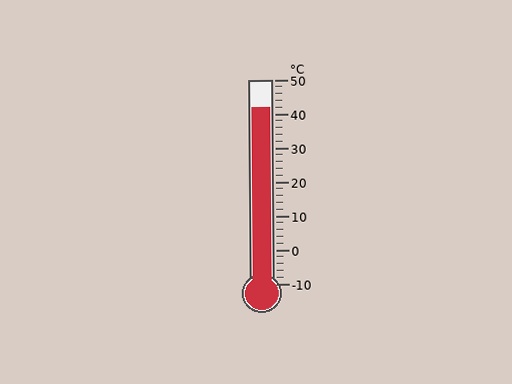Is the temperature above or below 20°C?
The temperature is above 20°C.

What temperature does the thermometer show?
The thermometer shows approximately 42°C.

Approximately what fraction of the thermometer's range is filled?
The thermometer is filled to approximately 85% of its range.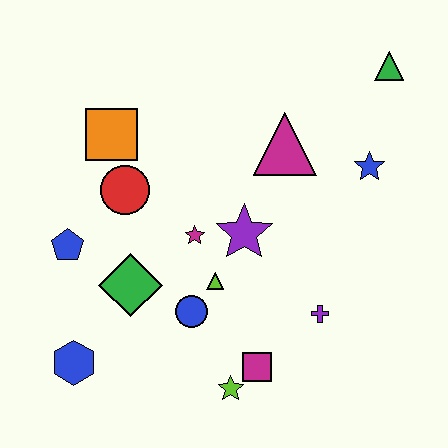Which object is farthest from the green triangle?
The blue hexagon is farthest from the green triangle.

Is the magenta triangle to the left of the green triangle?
Yes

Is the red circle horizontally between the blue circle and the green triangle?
No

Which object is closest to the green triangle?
The blue star is closest to the green triangle.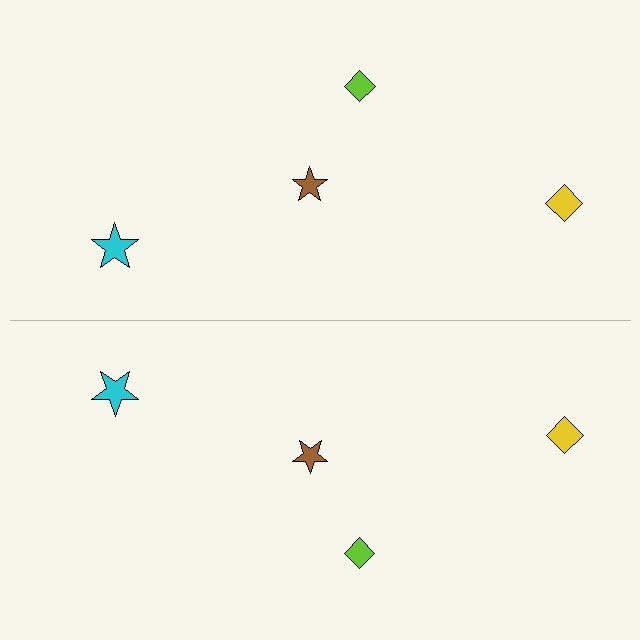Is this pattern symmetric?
Yes, this pattern has bilateral (reflection) symmetry.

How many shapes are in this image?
There are 8 shapes in this image.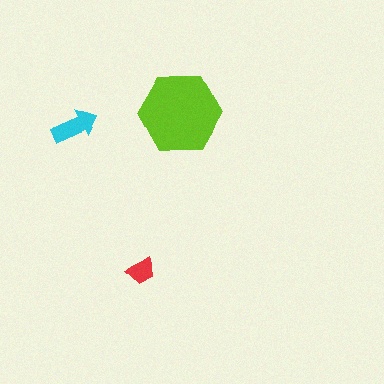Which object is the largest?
The lime hexagon.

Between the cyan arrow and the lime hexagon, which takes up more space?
The lime hexagon.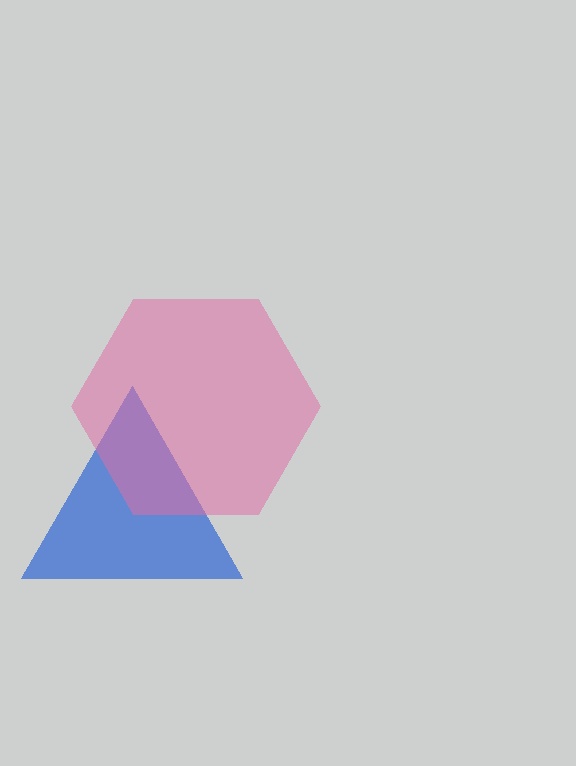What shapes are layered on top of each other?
The layered shapes are: a blue triangle, a pink hexagon.